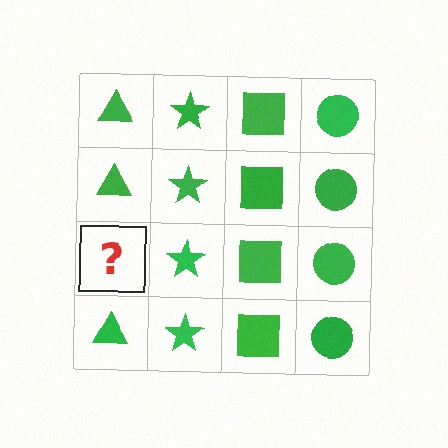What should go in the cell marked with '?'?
The missing cell should contain a green triangle.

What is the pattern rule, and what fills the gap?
The rule is that each column has a consistent shape. The gap should be filled with a green triangle.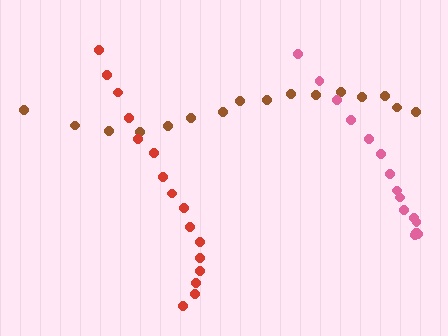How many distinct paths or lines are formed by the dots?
There are 3 distinct paths.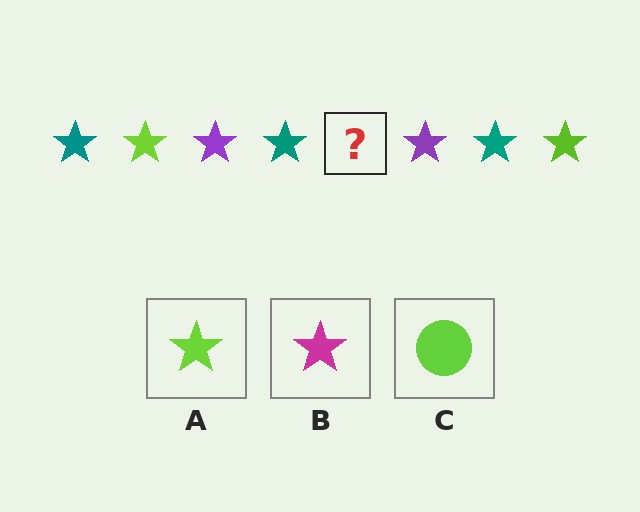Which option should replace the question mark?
Option A.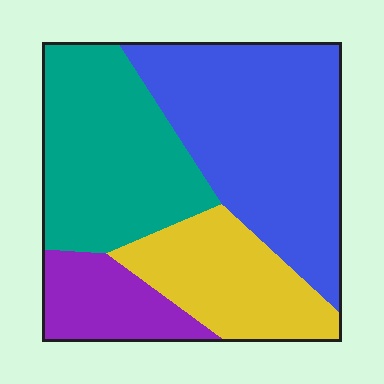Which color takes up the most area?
Blue, at roughly 40%.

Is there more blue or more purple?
Blue.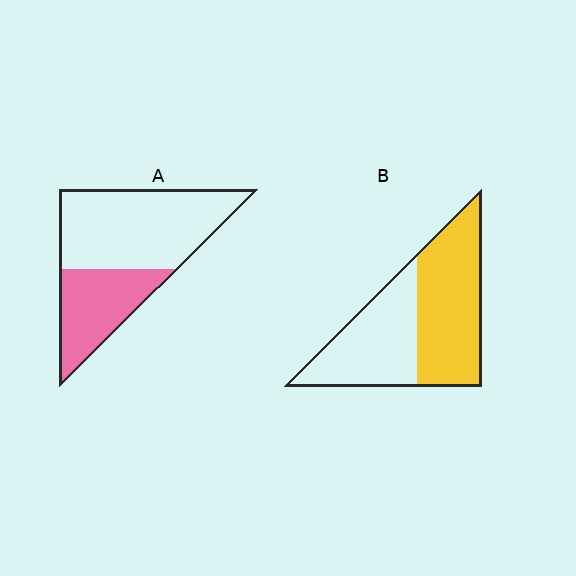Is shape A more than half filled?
No.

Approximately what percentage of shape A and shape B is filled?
A is approximately 35% and B is approximately 55%.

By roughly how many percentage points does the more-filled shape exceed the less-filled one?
By roughly 20 percentage points (B over A).